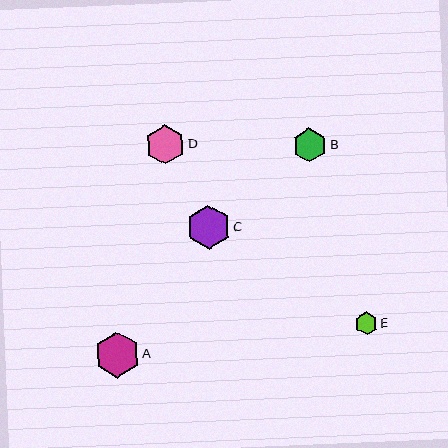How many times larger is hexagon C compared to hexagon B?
Hexagon C is approximately 1.3 times the size of hexagon B.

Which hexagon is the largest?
Hexagon A is the largest with a size of approximately 45 pixels.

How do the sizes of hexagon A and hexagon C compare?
Hexagon A and hexagon C are approximately the same size.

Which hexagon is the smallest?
Hexagon E is the smallest with a size of approximately 23 pixels.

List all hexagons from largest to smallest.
From largest to smallest: A, C, D, B, E.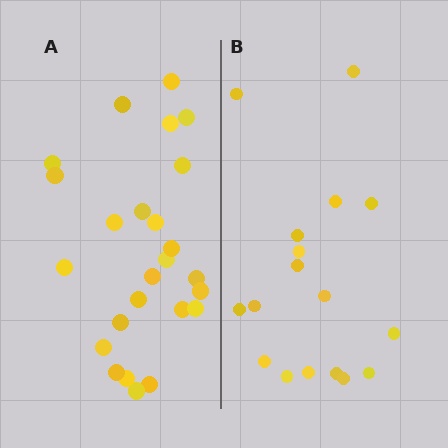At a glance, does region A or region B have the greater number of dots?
Region A (the left region) has more dots.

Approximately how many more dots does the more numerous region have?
Region A has roughly 8 or so more dots than region B.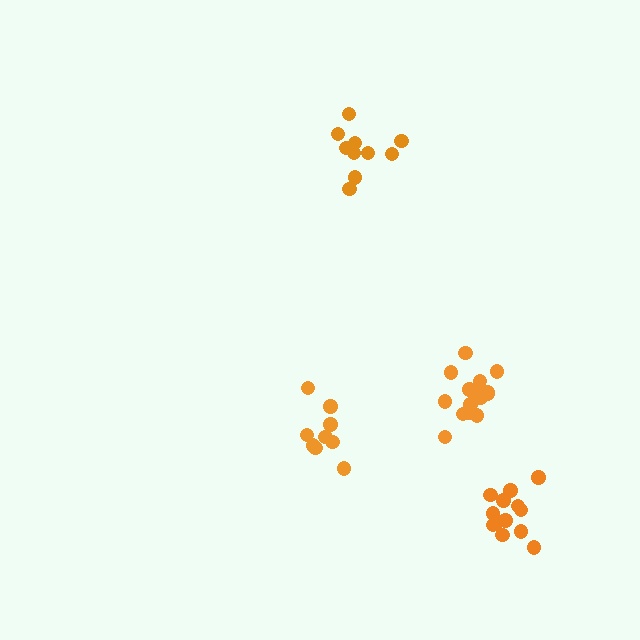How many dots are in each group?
Group 1: 10 dots, Group 2: 9 dots, Group 3: 13 dots, Group 4: 15 dots (47 total).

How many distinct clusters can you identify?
There are 4 distinct clusters.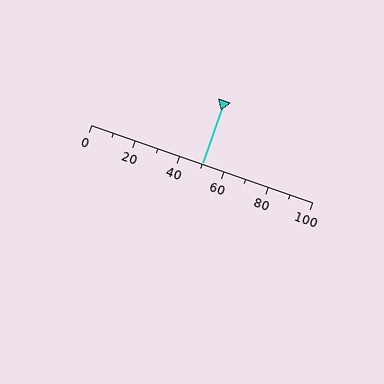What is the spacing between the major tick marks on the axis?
The major ticks are spaced 20 apart.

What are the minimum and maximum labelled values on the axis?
The axis runs from 0 to 100.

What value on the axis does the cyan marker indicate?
The marker indicates approximately 50.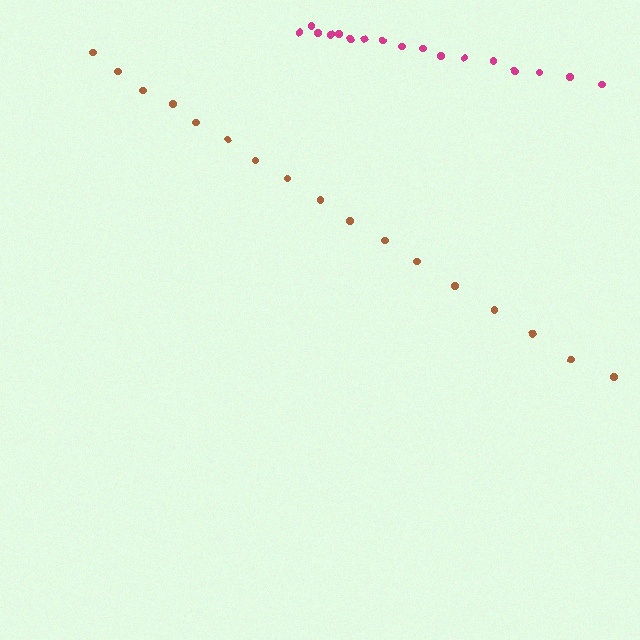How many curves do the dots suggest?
There are 2 distinct paths.